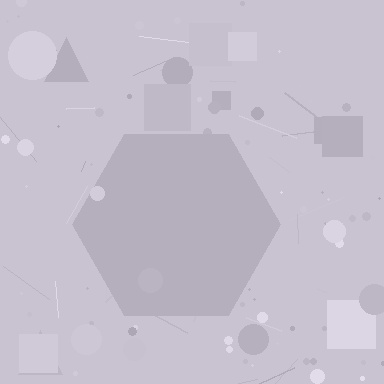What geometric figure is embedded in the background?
A hexagon is embedded in the background.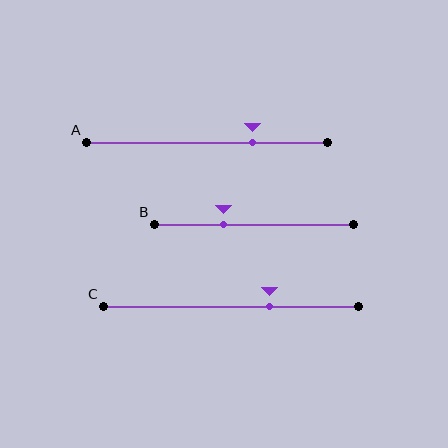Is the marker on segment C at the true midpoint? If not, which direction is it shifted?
No, the marker on segment C is shifted to the right by about 15% of the segment length.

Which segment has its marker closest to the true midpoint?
Segment C has its marker closest to the true midpoint.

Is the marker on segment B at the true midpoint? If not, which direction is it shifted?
No, the marker on segment B is shifted to the left by about 15% of the segment length.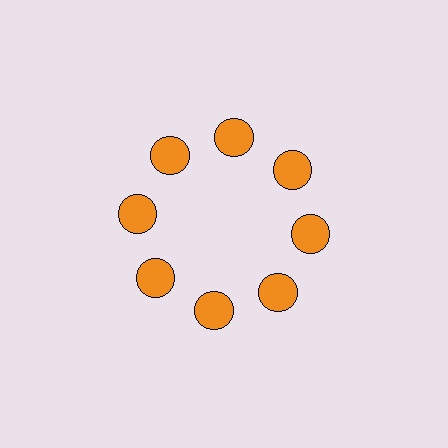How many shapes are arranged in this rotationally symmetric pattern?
There are 8 shapes, arranged in 8 groups of 1.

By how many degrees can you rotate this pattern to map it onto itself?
The pattern maps onto itself every 45 degrees of rotation.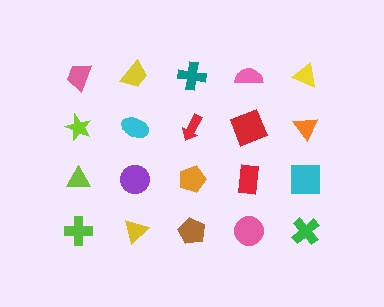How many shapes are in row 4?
5 shapes.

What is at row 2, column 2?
A cyan ellipse.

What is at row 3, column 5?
A cyan square.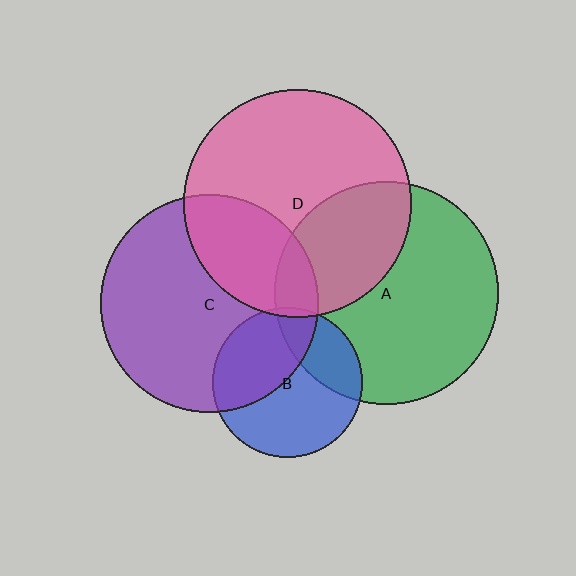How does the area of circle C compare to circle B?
Approximately 2.1 times.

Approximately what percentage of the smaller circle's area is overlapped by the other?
Approximately 10%.